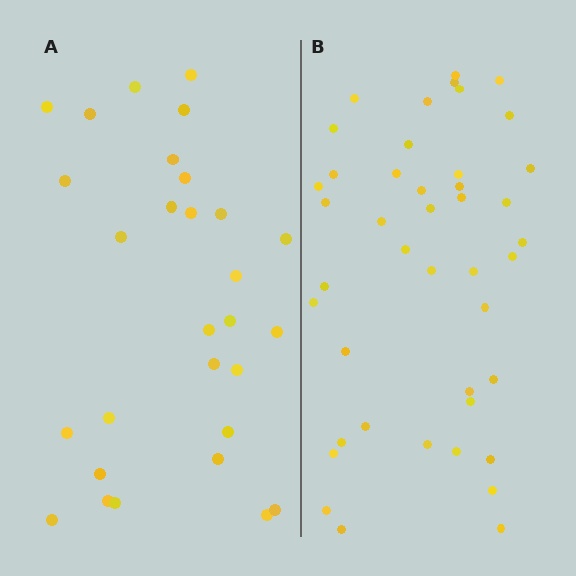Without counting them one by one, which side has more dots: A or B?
Region B (the right region) has more dots.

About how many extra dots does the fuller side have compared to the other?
Region B has approximately 15 more dots than region A.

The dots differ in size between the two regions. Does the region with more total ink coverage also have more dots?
No. Region A has more total ink coverage because its dots are larger, but region B actually contains more individual dots. Total area can be misleading — the number of items is what matters here.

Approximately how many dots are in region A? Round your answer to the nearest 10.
About 30 dots. (The exact count is 29, which rounds to 30.)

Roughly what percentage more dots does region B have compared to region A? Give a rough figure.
About 50% more.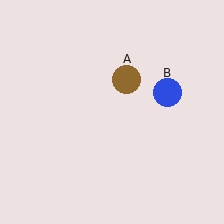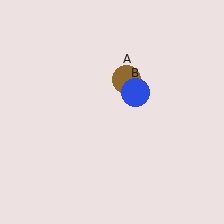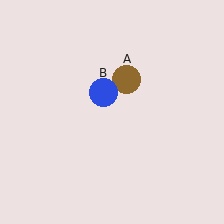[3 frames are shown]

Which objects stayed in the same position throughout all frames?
Brown circle (object A) remained stationary.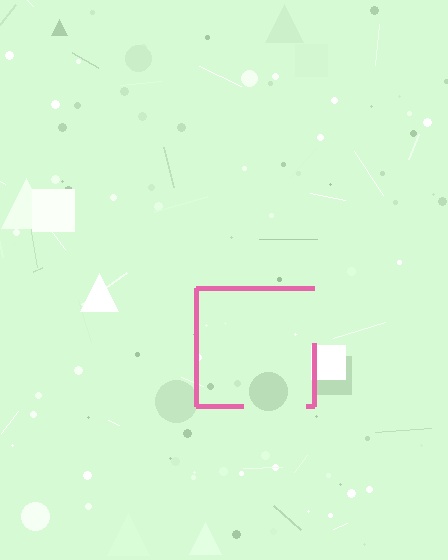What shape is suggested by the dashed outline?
The dashed outline suggests a square.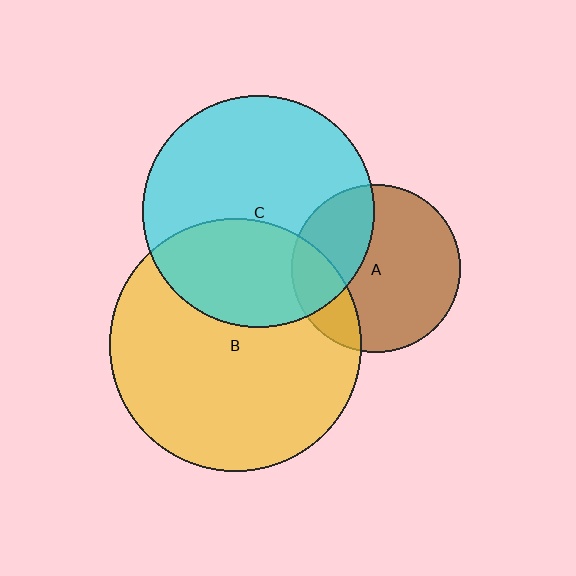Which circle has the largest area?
Circle B (yellow).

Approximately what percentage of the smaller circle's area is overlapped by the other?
Approximately 35%.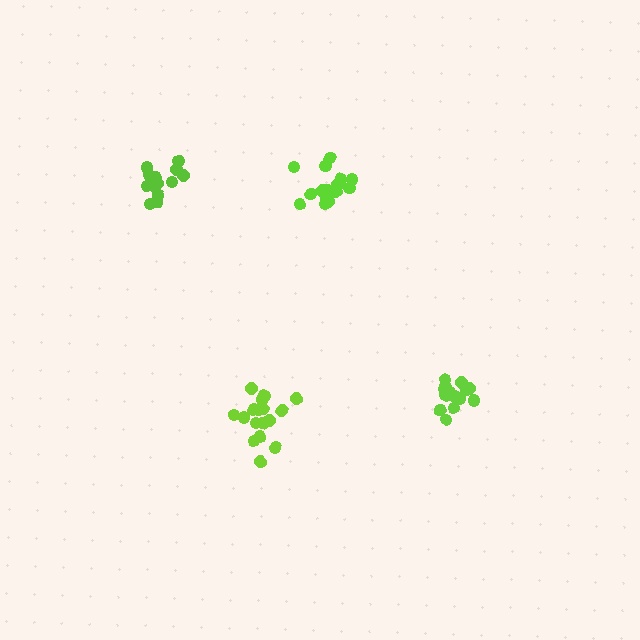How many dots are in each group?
Group 1: 15 dots, Group 2: 14 dots, Group 3: 16 dots, Group 4: 17 dots (62 total).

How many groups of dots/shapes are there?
There are 4 groups.